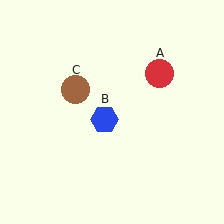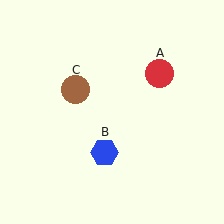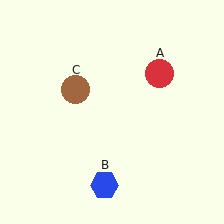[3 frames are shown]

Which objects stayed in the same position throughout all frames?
Red circle (object A) and brown circle (object C) remained stationary.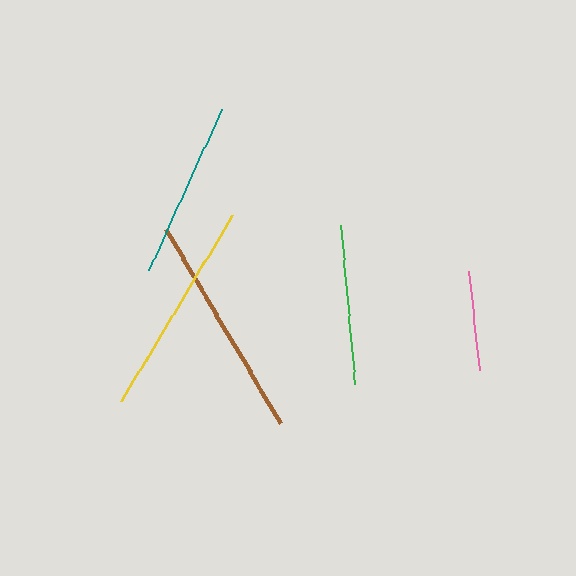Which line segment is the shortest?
The pink line is the shortest at approximately 100 pixels.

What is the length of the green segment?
The green segment is approximately 160 pixels long.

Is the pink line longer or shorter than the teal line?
The teal line is longer than the pink line.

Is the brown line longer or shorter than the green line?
The brown line is longer than the green line.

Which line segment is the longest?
The brown line is the longest at approximately 226 pixels.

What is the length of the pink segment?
The pink segment is approximately 100 pixels long.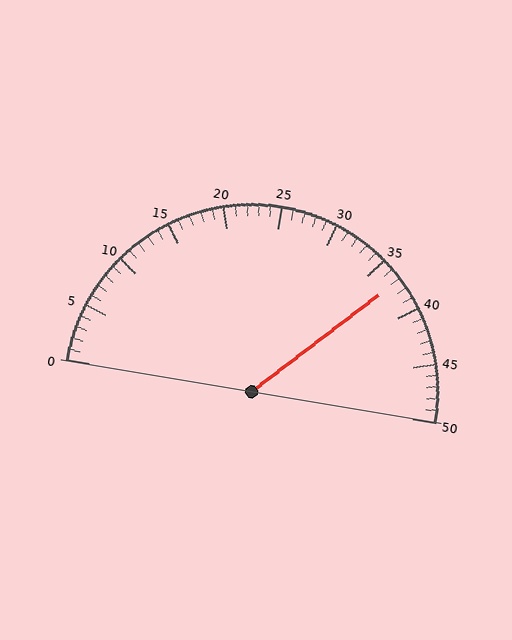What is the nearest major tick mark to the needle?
The nearest major tick mark is 35.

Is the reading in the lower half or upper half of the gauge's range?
The reading is in the upper half of the range (0 to 50).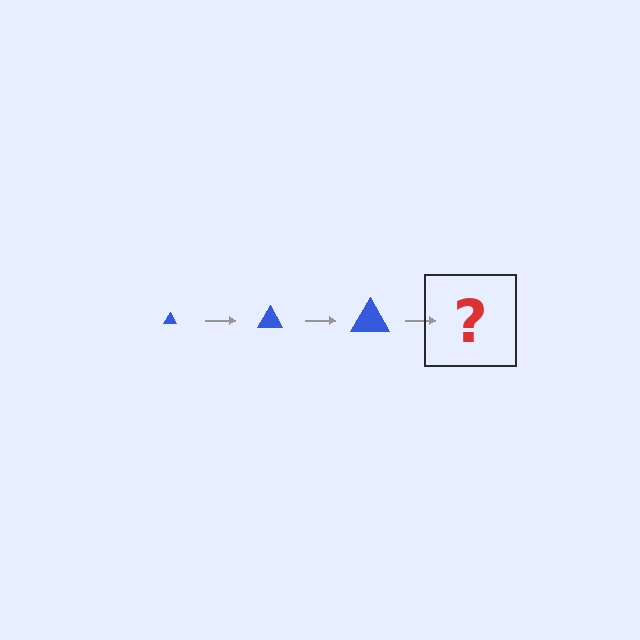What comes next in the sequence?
The next element should be a blue triangle, larger than the previous one.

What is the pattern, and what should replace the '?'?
The pattern is that the triangle gets progressively larger each step. The '?' should be a blue triangle, larger than the previous one.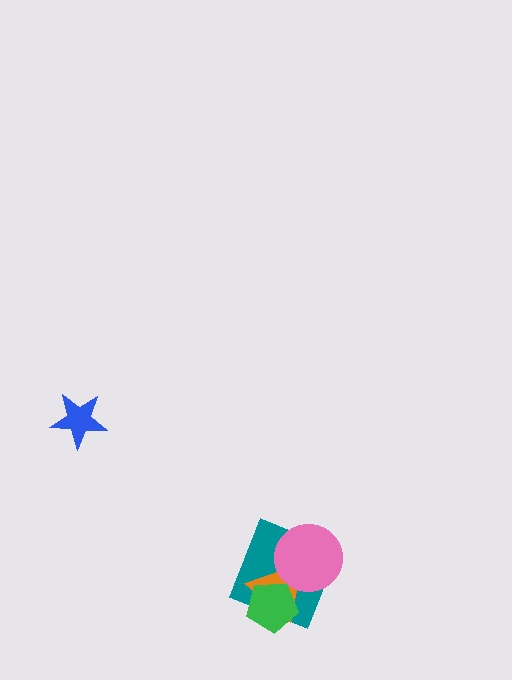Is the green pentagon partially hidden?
No, no other shape covers it.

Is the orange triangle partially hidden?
Yes, it is partially covered by another shape.